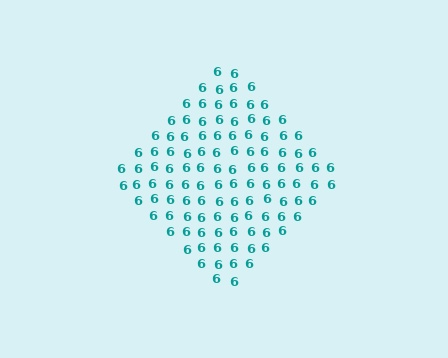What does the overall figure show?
The overall figure shows a diamond.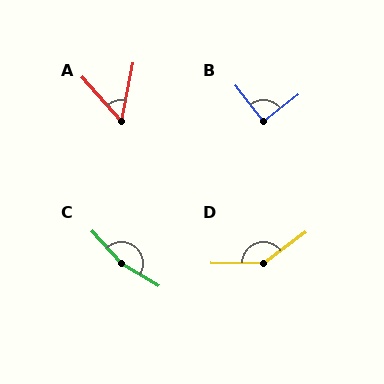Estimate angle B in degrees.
Approximately 90 degrees.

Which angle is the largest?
C, at approximately 163 degrees.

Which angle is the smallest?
A, at approximately 53 degrees.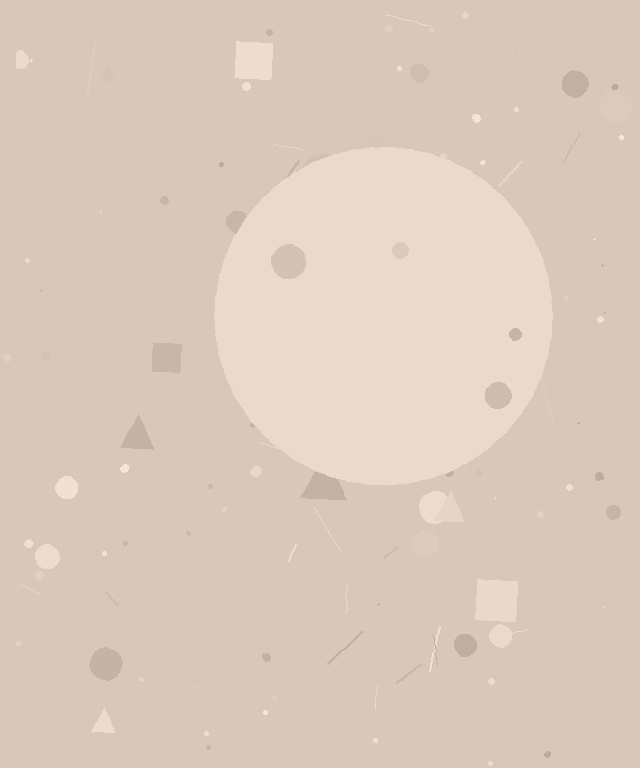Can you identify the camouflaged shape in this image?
The camouflaged shape is a circle.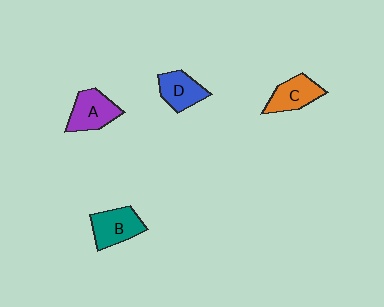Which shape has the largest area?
Shape A (purple).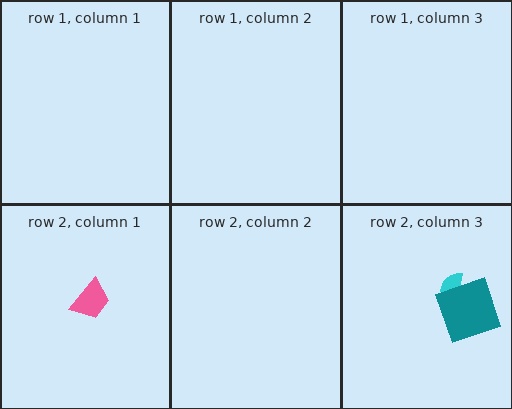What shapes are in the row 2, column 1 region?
The pink trapezoid.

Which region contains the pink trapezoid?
The row 2, column 1 region.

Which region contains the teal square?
The row 2, column 3 region.